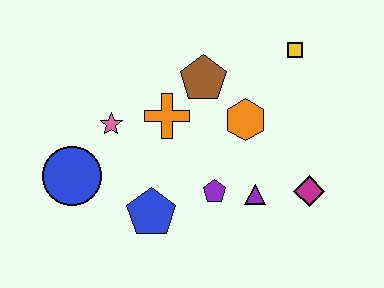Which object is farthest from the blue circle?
The yellow square is farthest from the blue circle.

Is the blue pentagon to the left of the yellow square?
Yes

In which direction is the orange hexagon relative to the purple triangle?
The orange hexagon is above the purple triangle.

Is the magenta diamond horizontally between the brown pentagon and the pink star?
No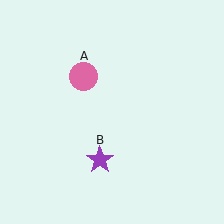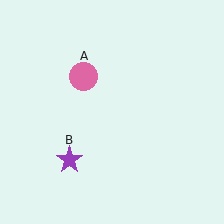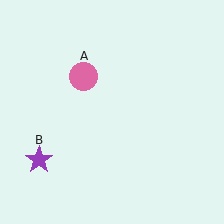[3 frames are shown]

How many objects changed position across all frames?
1 object changed position: purple star (object B).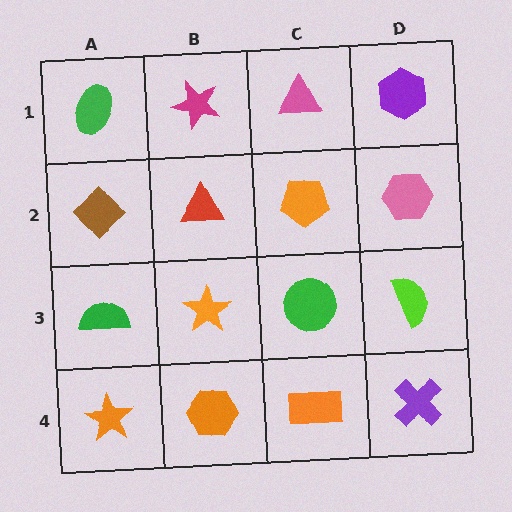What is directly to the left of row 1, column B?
A green ellipse.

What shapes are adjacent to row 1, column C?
An orange pentagon (row 2, column C), a magenta star (row 1, column B), a purple hexagon (row 1, column D).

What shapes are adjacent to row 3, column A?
A brown diamond (row 2, column A), an orange star (row 4, column A), an orange star (row 3, column B).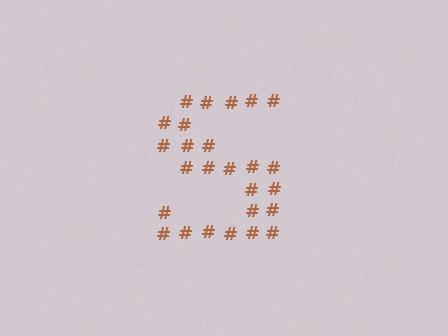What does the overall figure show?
The overall figure shows the letter S.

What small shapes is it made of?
It is made of small hash symbols.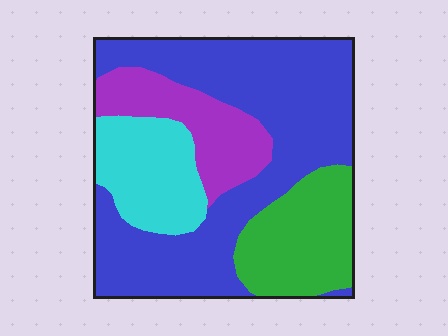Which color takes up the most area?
Blue, at roughly 50%.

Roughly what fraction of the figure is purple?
Purple covers roughly 15% of the figure.